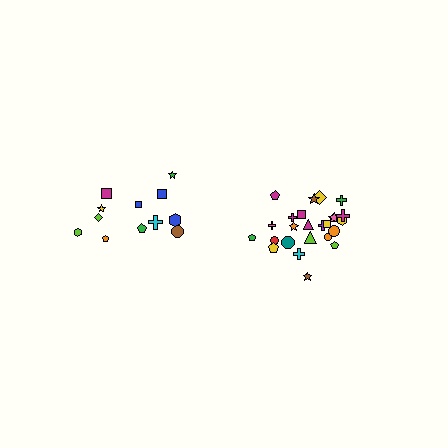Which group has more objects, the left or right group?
The right group.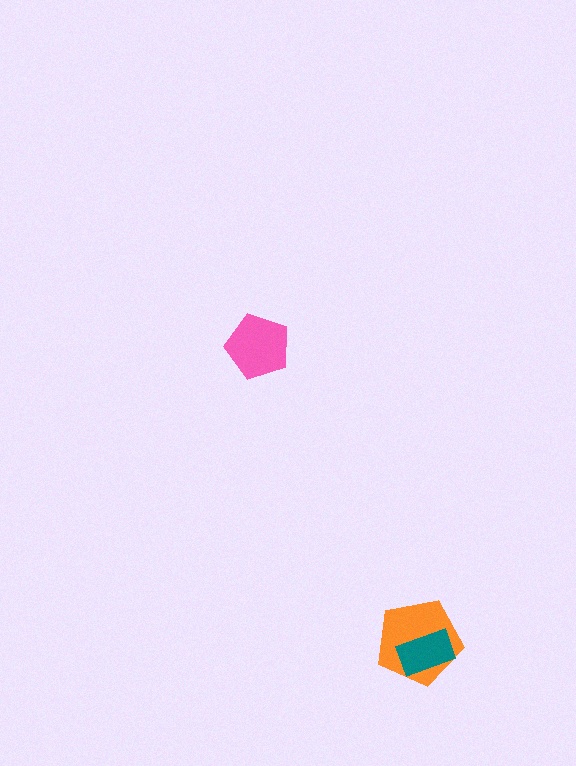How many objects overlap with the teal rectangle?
1 object overlaps with the teal rectangle.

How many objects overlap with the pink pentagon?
0 objects overlap with the pink pentagon.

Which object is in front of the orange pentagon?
The teal rectangle is in front of the orange pentagon.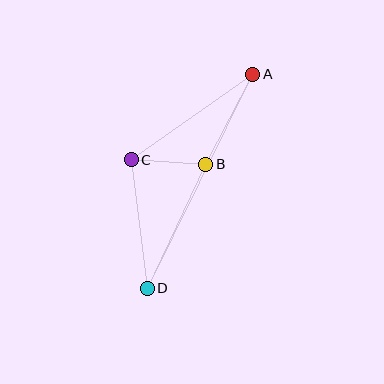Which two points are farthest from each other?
Points A and D are farthest from each other.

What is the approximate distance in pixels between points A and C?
The distance between A and C is approximately 149 pixels.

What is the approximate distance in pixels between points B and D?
The distance between B and D is approximately 137 pixels.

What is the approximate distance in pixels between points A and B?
The distance between A and B is approximately 102 pixels.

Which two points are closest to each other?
Points B and C are closest to each other.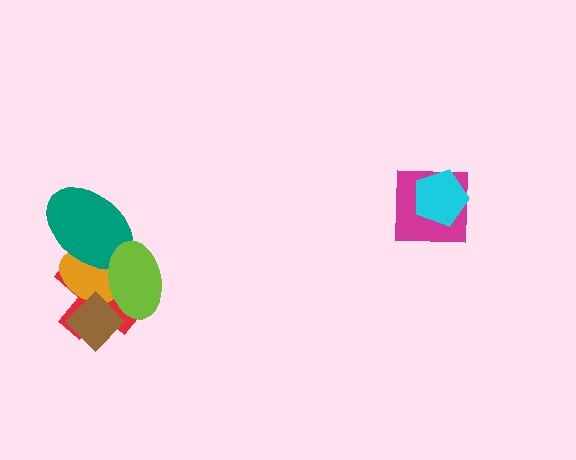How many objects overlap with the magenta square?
1 object overlaps with the magenta square.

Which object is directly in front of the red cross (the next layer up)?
The orange ellipse is directly in front of the red cross.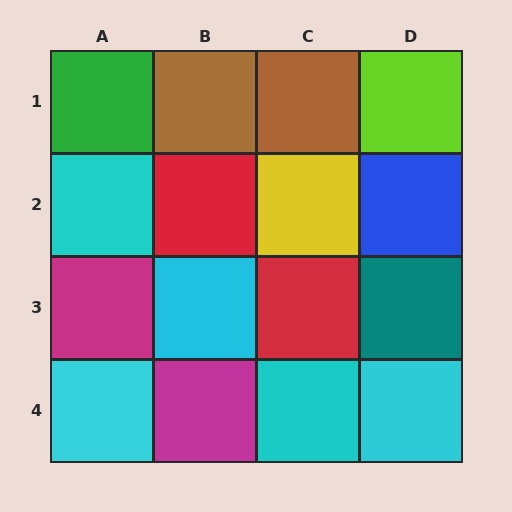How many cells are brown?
2 cells are brown.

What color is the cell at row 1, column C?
Brown.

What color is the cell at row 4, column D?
Cyan.